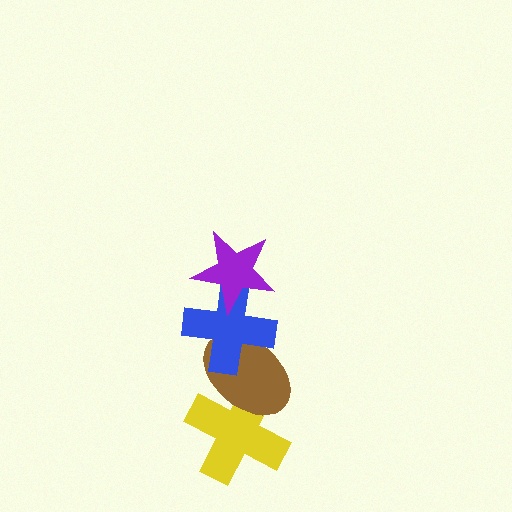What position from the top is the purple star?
The purple star is 1st from the top.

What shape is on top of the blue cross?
The purple star is on top of the blue cross.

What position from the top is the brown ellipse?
The brown ellipse is 3rd from the top.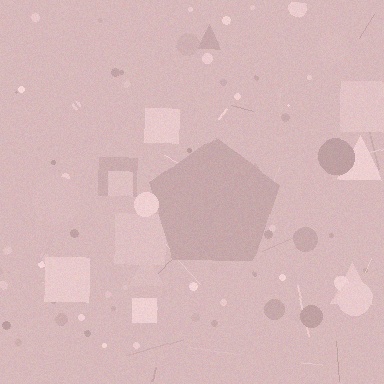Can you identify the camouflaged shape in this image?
The camouflaged shape is a pentagon.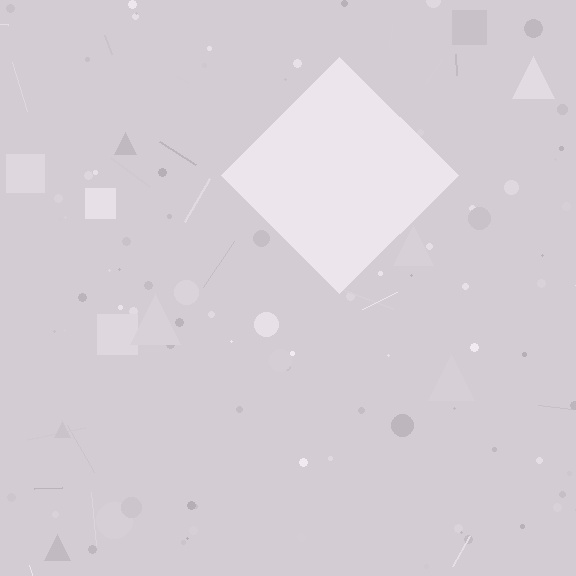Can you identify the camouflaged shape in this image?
The camouflaged shape is a diamond.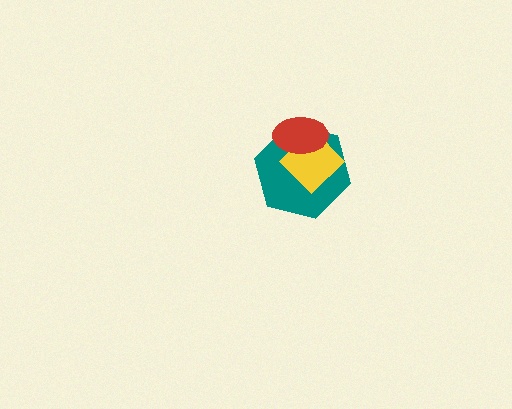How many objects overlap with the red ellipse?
2 objects overlap with the red ellipse.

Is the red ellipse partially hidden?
No, no other shape covers it.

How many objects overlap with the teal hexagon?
2 objects overlap with the teal hexagon.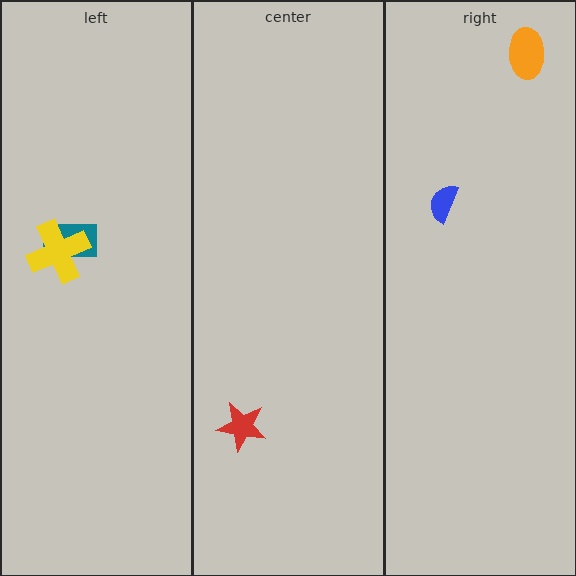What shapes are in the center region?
The red star.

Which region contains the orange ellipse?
The right region.